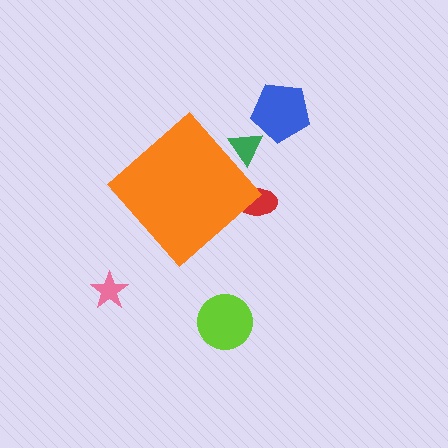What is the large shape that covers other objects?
An orange diamond.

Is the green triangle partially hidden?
Yes, the green triangle is partially hidden behind the orange diamond.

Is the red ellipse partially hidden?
Yes, the red ellipse is partially hidden behind the orange diamond.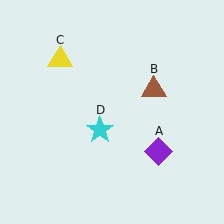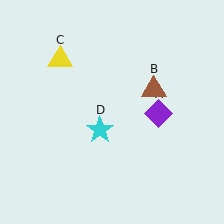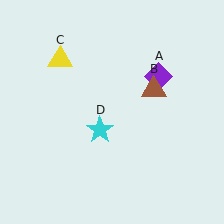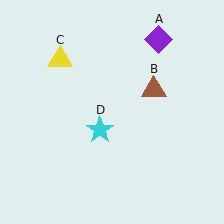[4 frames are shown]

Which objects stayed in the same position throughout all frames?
Brown triangle (object B) and yellow triangle (object C) and cyan star (object D) remained stationary.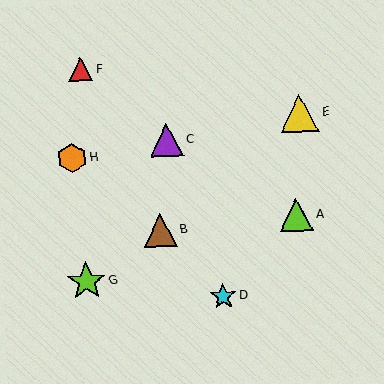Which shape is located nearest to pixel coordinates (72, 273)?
The lime star (labeled G) at (87, 282) is nearest to that location.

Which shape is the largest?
The lime star (labeled G) is the largest.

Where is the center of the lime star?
The center of the lime star is at (87, 282).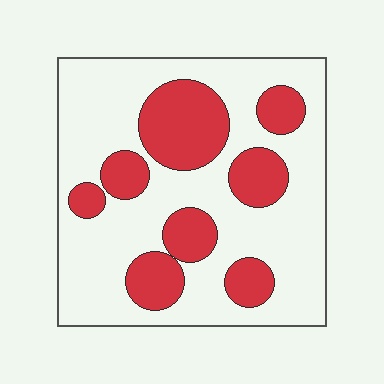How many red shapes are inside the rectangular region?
8.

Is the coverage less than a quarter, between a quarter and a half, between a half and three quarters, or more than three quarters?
Between a quarter and a half.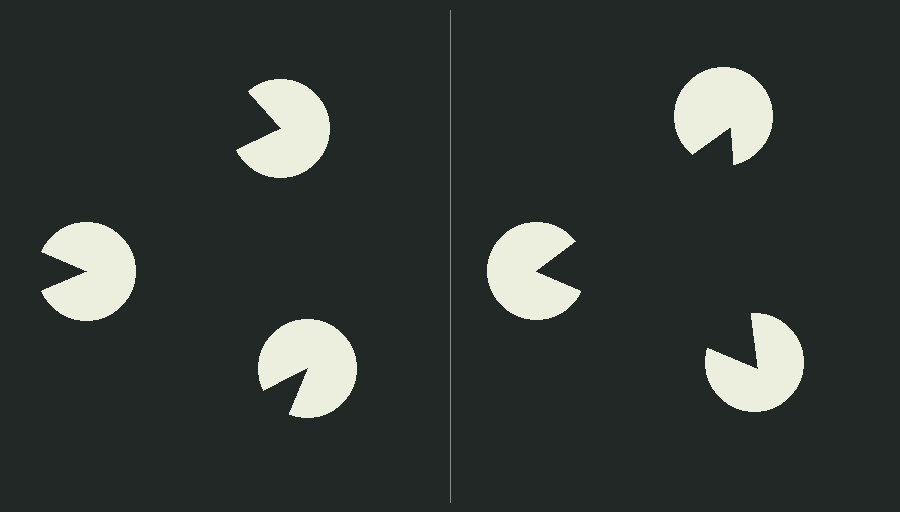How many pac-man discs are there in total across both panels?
6 — 3 on each side.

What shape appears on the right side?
An illusory triangle.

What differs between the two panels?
The pac-man discs are positioned identically on both sides; only the wedge orientations differ. On the right they align to a triangle; on the left they are misaligned.